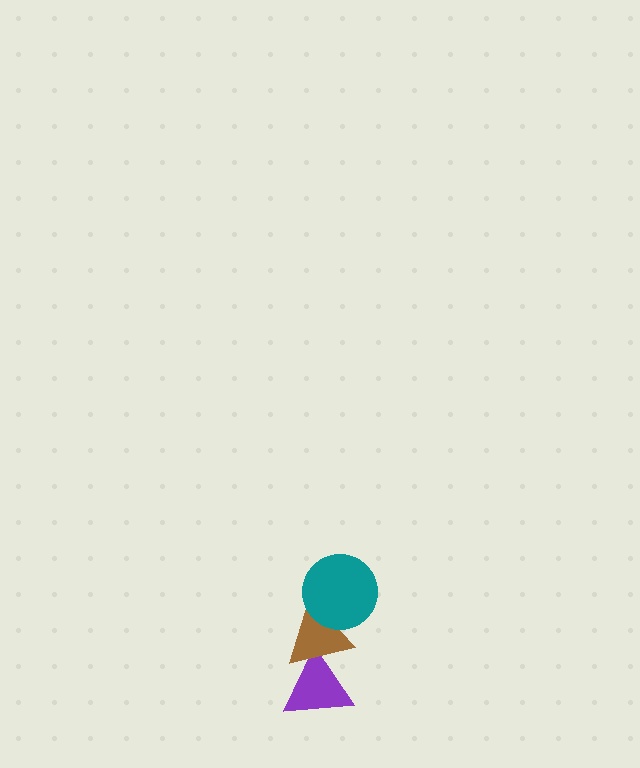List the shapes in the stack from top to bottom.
From top to bottom: the teal circle, the brown triangle, the purple triangle.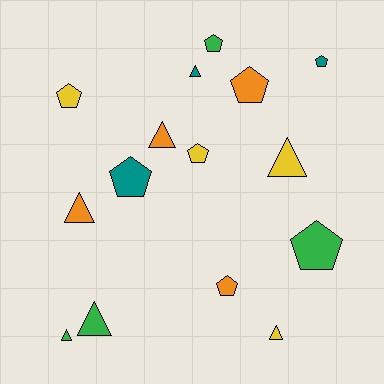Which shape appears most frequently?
Pentagon, with 8 objects.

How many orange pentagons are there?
There are 2 orange pentagons.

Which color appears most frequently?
Orange, with 4 objects.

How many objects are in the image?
There are 15 objects.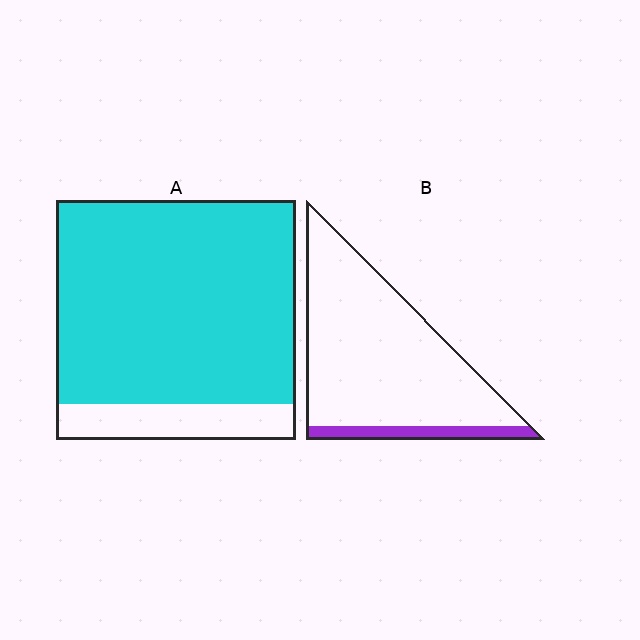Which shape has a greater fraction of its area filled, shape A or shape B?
Shape A.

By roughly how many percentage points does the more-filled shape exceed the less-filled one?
By roughly 75 percentage points (A over B).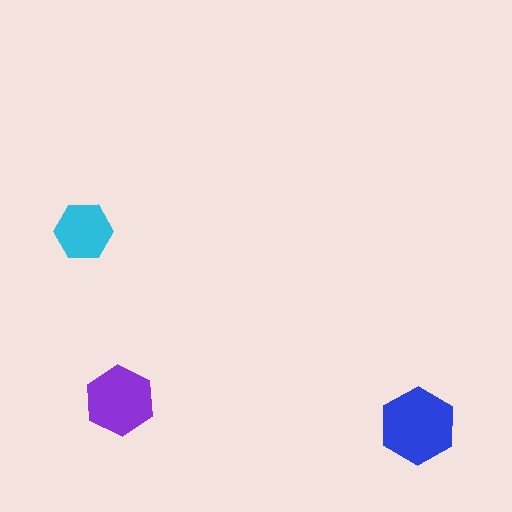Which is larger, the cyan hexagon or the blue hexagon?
The blue one.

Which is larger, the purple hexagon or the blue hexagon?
The blue one.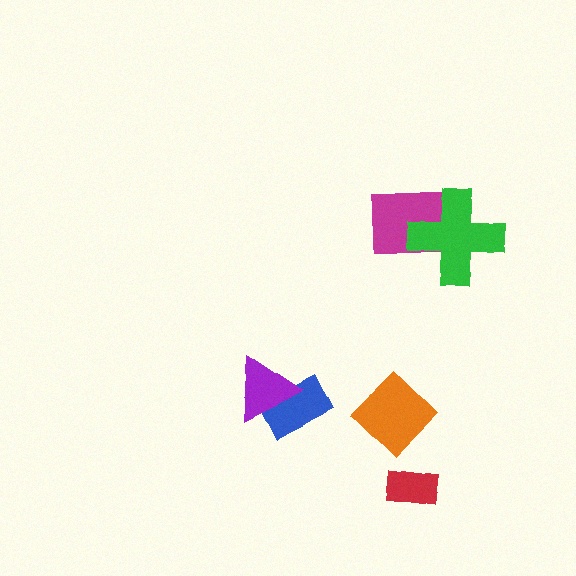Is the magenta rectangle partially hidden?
Yes, it is partially covered by another shape.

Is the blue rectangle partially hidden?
Yes, it is partially covered by another shape.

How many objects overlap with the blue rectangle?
1 object overlaps with the blue rectangle.